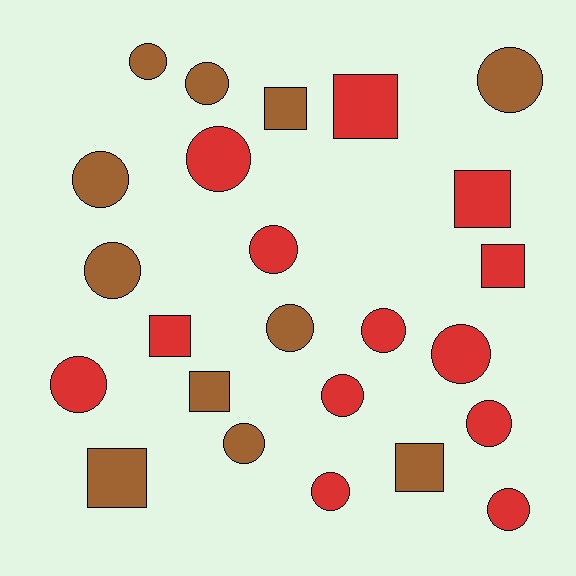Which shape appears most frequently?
Circle, with 16 objects.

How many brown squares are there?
There are 4 brown squares.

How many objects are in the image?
There are 24 objects.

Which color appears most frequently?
Red, with 13 objects.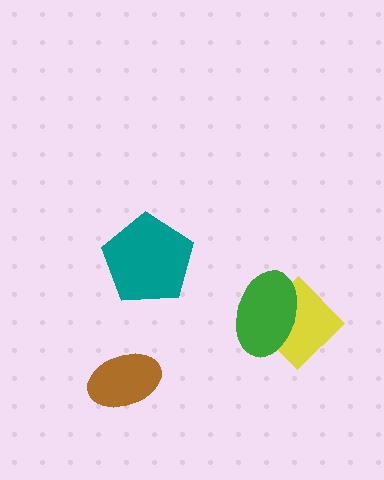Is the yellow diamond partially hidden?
Yes, it is partially covered by another shape.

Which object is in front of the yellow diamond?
The green ellipse is in front of the yellow diamond.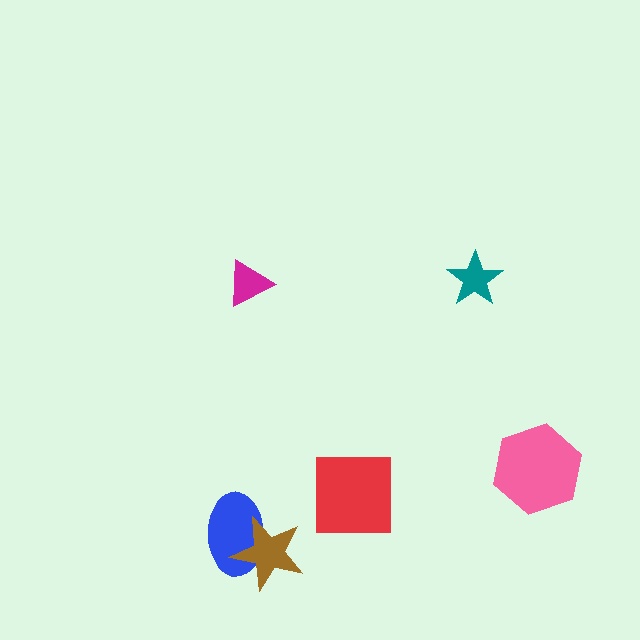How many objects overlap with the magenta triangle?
0 objects overlap with the magenta triangle.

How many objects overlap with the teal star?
0 objects overlap with the teal star.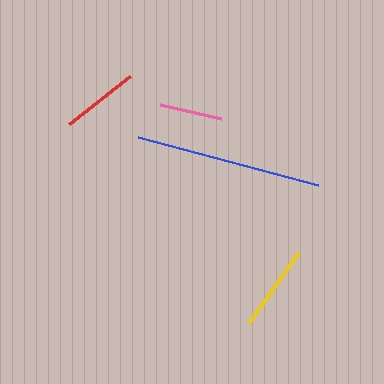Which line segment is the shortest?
The pink line is the shortest at approximately 62 pixels.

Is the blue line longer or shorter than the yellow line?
The blue line is longer than the yellow line.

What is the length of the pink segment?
The pink segment is approximately 62 pixels long.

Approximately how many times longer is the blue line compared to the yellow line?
The blue line is approximately 2.1 times the length of the yellow line.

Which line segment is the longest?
The blue line is the longest at approximately 187 pixels.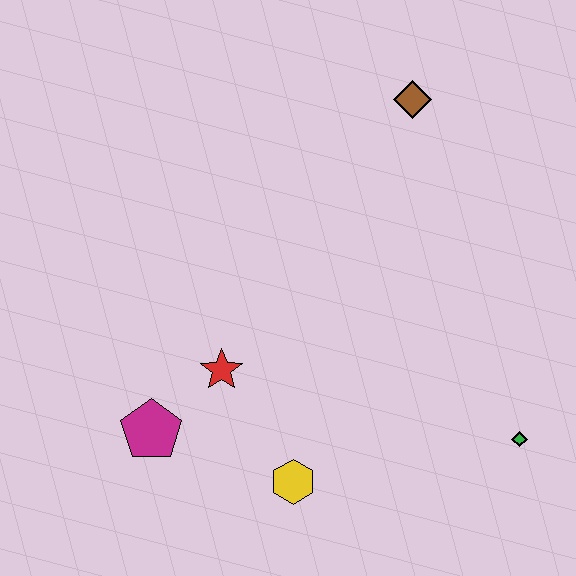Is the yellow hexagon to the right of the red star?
Yes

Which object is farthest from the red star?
The brown diamond is farthest from the red star.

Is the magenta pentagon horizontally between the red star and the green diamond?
No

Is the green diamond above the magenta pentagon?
No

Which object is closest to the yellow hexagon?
The red star is closest to the yellow hexagon.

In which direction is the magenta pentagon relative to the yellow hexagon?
The magenta pentagon is to the left of the yellow hexagon.